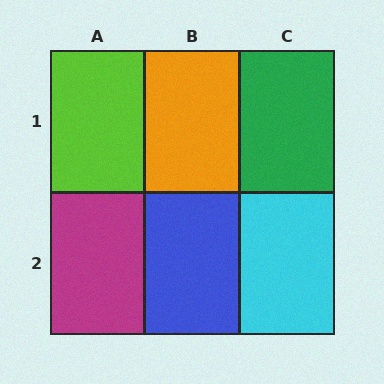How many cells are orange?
1 cell is orange.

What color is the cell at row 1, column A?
Lime.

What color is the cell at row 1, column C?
Green.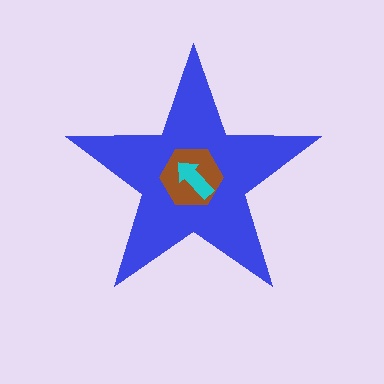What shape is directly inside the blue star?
The brown hexagon.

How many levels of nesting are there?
3.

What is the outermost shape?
The blue star.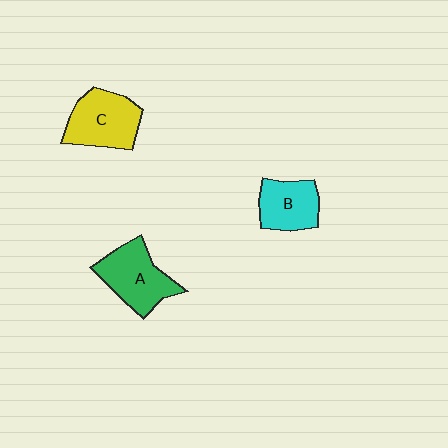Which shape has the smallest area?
Shape B (cyan).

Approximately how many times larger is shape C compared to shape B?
Approximately 1.3 times.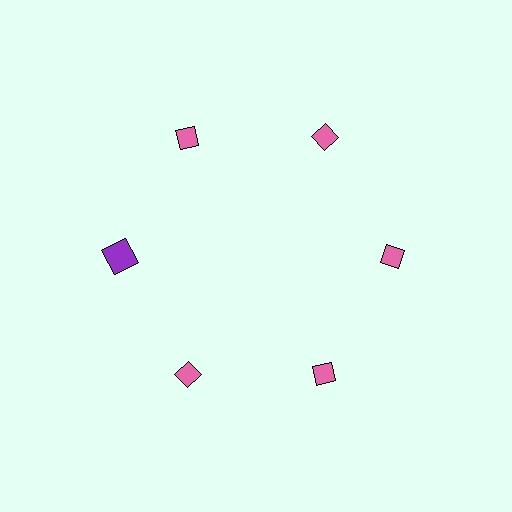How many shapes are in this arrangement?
There are 6 shapes arranged in a ring pattern.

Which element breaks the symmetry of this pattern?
The purple square at roughly the 9 o'clock position breaks the symmetry. All other shapes are pink diamonds.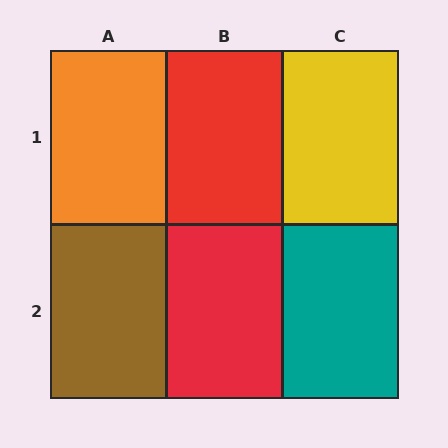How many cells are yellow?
1 cell is yellow.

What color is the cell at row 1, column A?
Orange.